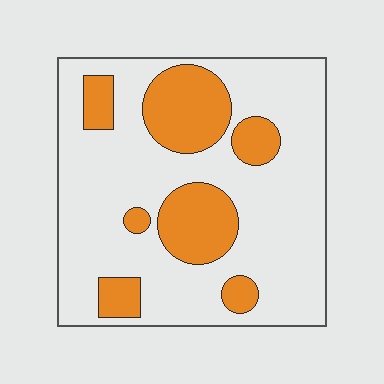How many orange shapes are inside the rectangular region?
7.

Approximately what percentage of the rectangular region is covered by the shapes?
Approximately 25%.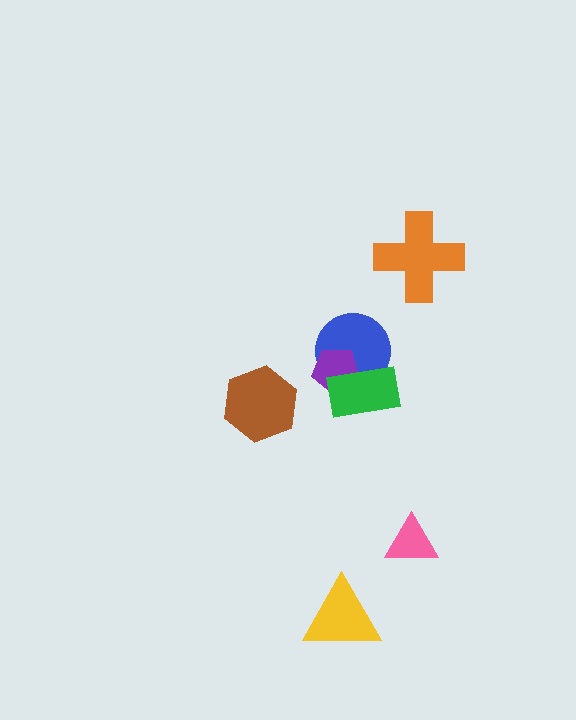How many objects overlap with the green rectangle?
2 objects overlap with the green rectangle.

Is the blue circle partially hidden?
Yes, it is partially covered by another shape.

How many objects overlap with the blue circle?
2 objects overlap with the blue circle.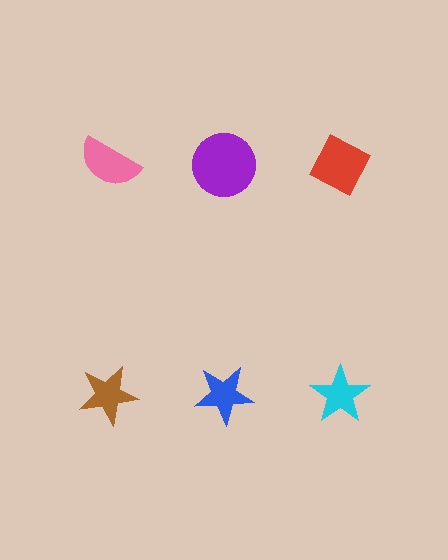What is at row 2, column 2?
A blue star.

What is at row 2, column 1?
A brown star.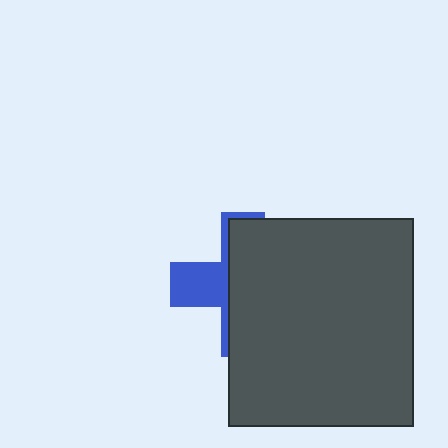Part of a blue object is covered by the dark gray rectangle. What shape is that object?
It is a cross.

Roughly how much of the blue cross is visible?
A small part of it is visible (roughly 31%).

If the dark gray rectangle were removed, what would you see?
You would see the complete blue cross.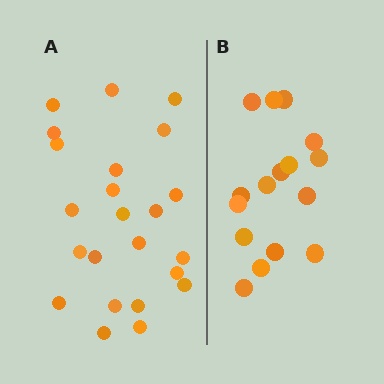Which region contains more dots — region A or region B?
Region A (the left region) has more dots.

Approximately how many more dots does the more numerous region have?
Region A has roughly 8 or so more dots than region B.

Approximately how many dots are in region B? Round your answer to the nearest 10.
About 20 dots. (The exact count is 16, which rounds to 20.)